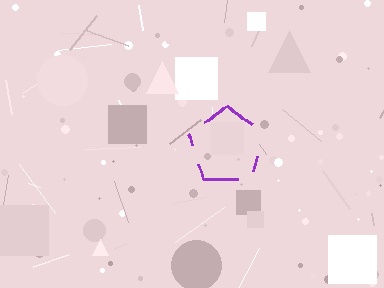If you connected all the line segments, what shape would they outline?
They would outline a pentagon.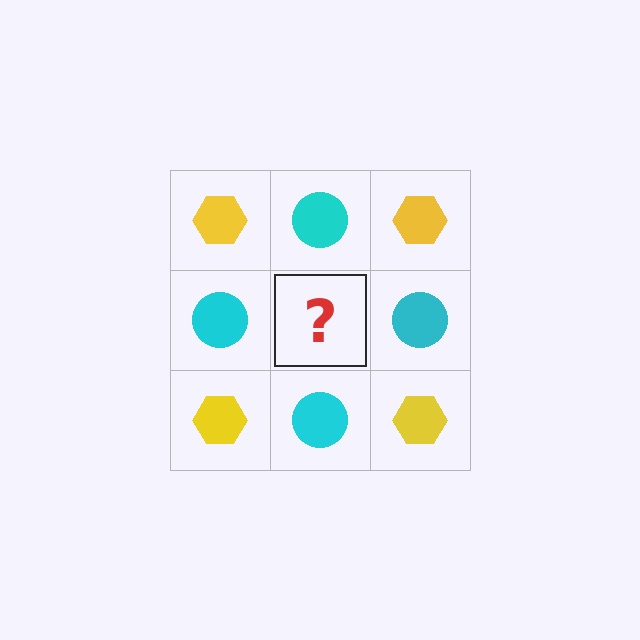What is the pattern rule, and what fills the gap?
The rule is that it alternates yellow hexagon and cyan circle in a checkerboard pattern. The gap should be filled with a yellow hexagon.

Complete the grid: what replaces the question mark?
The question mark should be replaced with a yellow hexagon.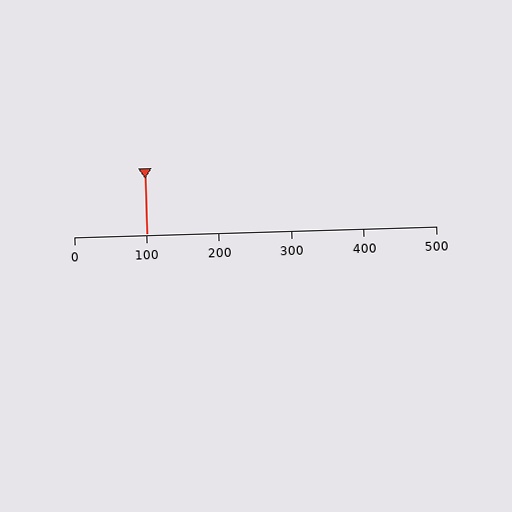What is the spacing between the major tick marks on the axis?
The major ticks are spaced 100 apart.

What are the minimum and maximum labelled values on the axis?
The axis runs from 0 to 500.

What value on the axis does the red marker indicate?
The marker indicates approximately 100.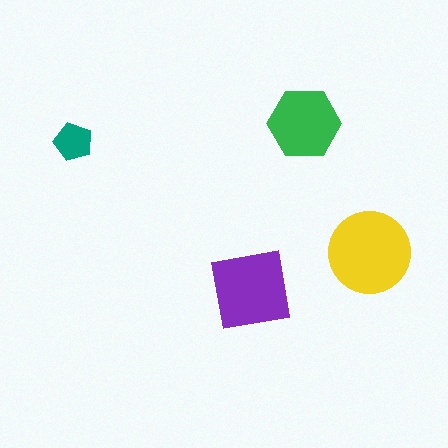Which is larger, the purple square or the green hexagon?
The purple square.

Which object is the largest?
The yellow circle.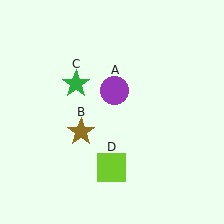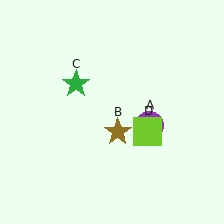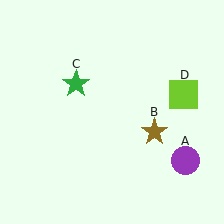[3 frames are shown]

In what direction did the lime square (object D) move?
The lime square (object D) moved up and to the right.